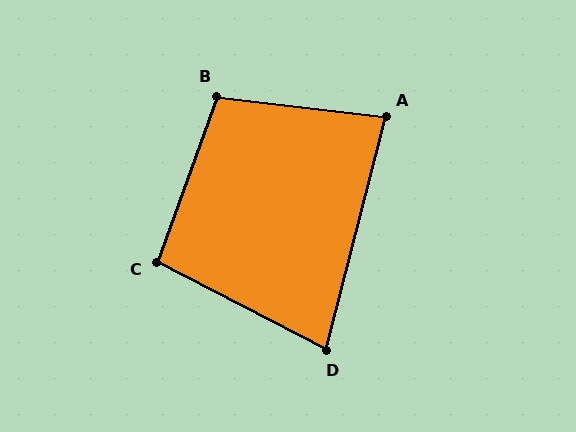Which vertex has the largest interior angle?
B, at approximately 103 degrees.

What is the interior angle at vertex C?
Approximately 97 degrees (obtuse).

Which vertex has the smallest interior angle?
D, at approximately 77 degrees.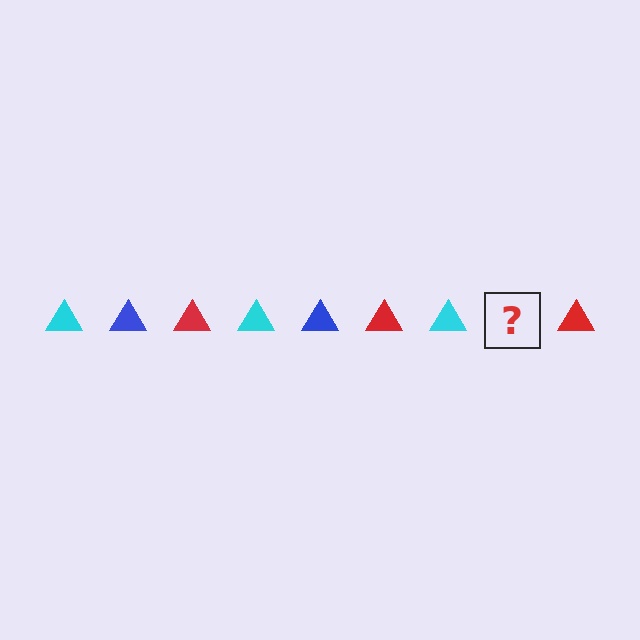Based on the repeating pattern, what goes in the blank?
The blank should be a blue triangle.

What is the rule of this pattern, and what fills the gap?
The rule is that the pattern cycles through cyan, blue, red triangles. The gap should be filled with a blue triangle.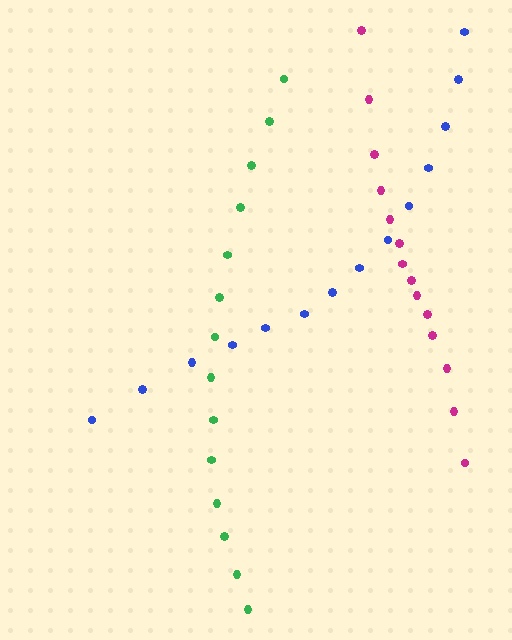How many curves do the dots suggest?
There are 3 distinct paths.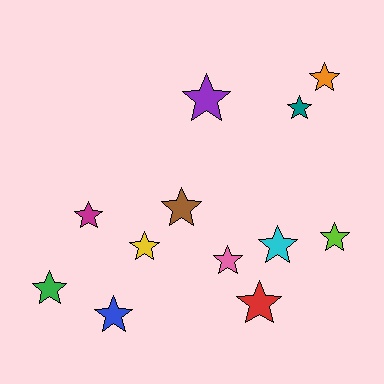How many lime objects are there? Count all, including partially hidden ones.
There is 1 lime object.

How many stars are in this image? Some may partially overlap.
There are 12 stars.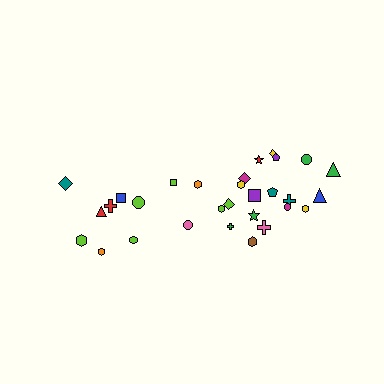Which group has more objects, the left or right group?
The right group.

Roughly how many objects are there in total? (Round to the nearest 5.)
Roughly 30 objects in total.